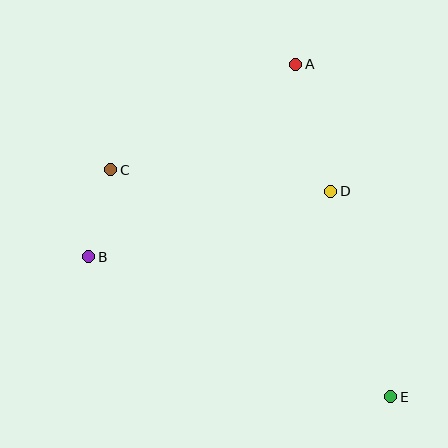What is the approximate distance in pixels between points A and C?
The distance between A and C is approximately 213 pixels.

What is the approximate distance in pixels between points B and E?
The distance between B and E is approximately 333 pixels.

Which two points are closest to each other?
Points B and C are closest to each other.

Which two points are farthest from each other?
Points C and E are farthest from each other.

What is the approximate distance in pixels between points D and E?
The distance between D and E is approximately 214 pixels.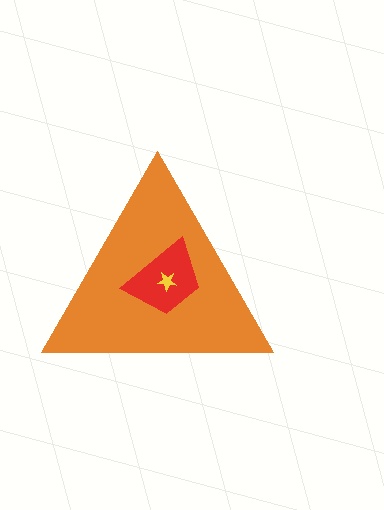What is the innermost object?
The yellow star.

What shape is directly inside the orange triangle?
The red trapezoid.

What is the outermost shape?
The orange triangle.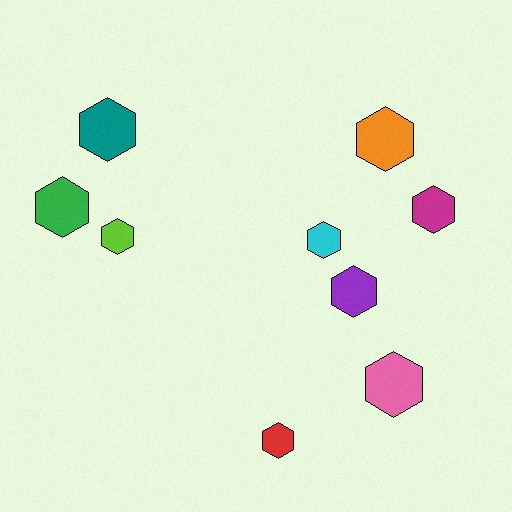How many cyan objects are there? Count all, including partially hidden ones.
There is 1 cyan object.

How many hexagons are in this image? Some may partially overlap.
There are 9 hexagons.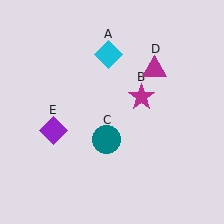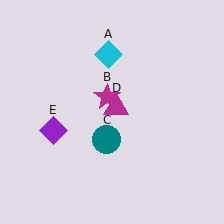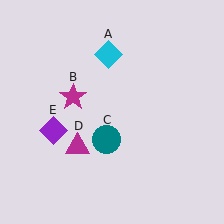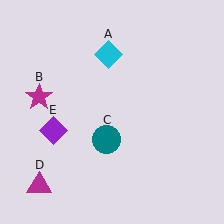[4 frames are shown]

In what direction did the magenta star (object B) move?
The magenta star (object B) moved left.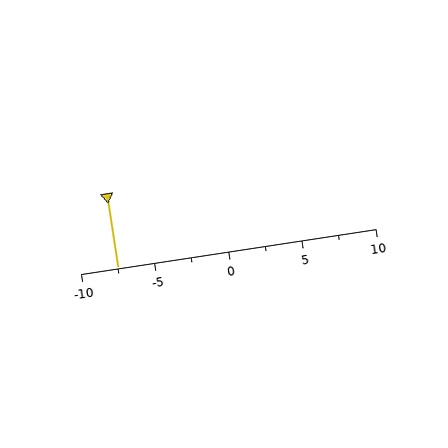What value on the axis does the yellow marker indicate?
The marker indicates approximately -7.5.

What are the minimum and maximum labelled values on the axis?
The axis runs from -10 to 10.